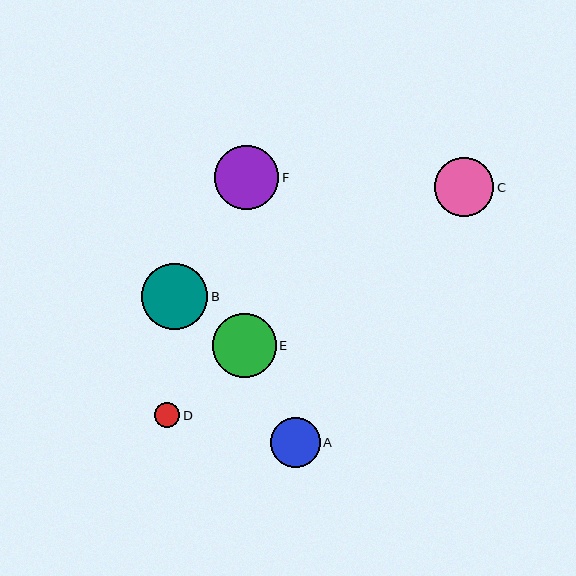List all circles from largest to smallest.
From largest to smallest: B, F, E, C, A, D.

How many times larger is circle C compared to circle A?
Circle C is approximately 1.2 times the size of circle A.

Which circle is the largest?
Circle B is the largest with a size of approximately 66 pixels.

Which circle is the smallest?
Circle D is the smallest with a size of approximately 25 pixels.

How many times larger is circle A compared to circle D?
Circle A is approximately 2.0 times the size of circle D.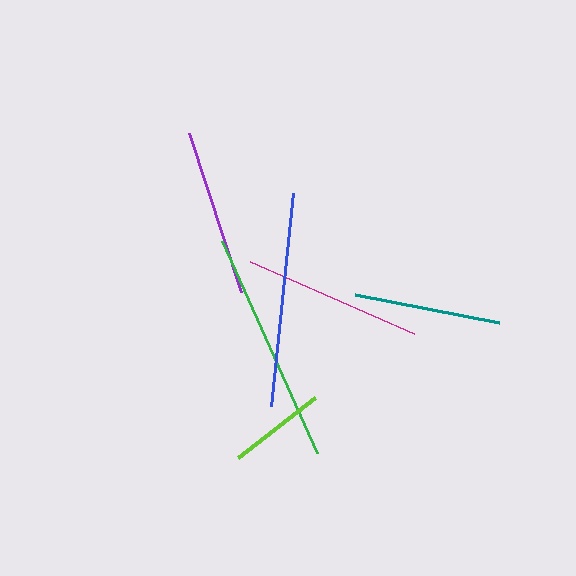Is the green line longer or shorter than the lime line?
The green line is longer than the lime line.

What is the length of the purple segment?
The purple segment is approximately 167 pixels long.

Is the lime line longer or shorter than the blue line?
The blue line is longer than the lime line.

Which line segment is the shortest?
The lime line is the shortest at approximately 98 pixels.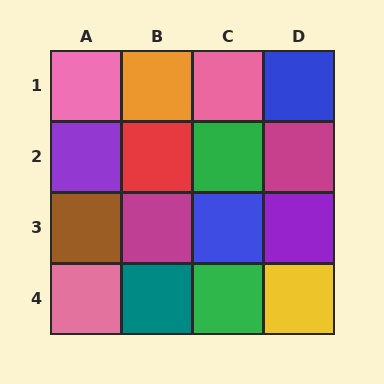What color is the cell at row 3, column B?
Magenta.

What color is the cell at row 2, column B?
Red.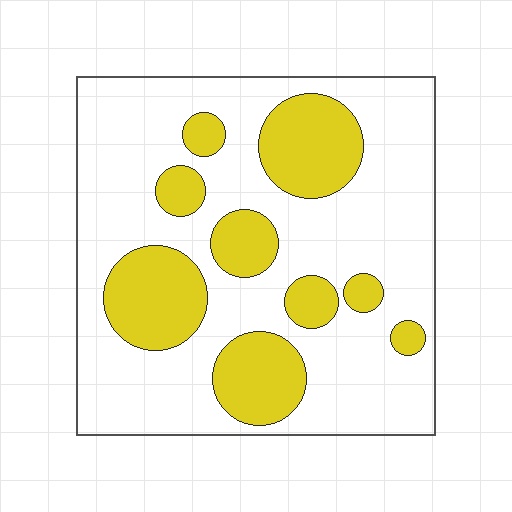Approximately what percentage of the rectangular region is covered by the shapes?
Approximately 30%.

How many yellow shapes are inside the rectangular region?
9.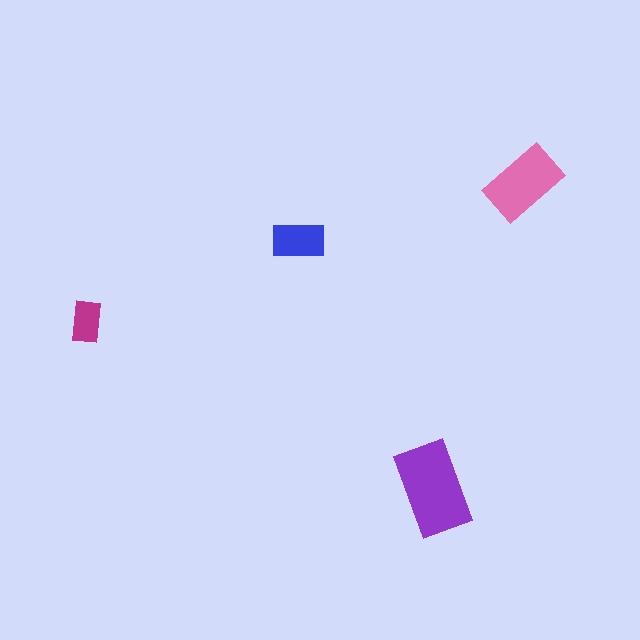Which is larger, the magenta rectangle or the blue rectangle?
The blue one.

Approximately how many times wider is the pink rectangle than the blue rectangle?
About 1.5 times wider.